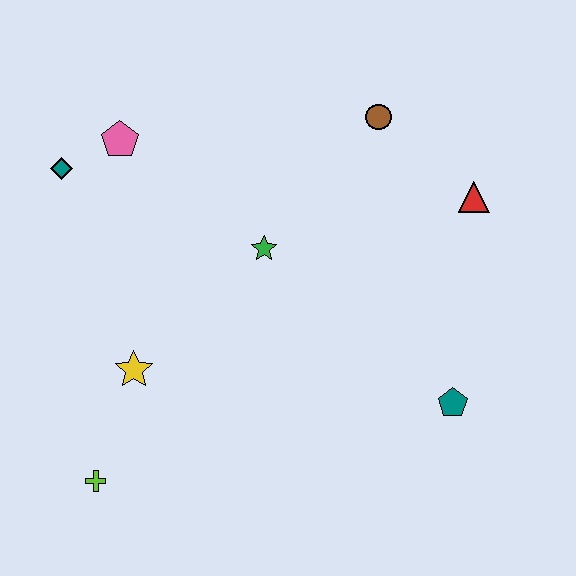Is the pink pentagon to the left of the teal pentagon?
Yes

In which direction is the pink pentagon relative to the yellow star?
The pink pentagon is above the yellow star.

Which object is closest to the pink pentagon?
The teal diamond is closest to the pink pentagon.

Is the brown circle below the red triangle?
No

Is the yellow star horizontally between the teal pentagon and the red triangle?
No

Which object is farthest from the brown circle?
The lime cross is farthest from the brown circle.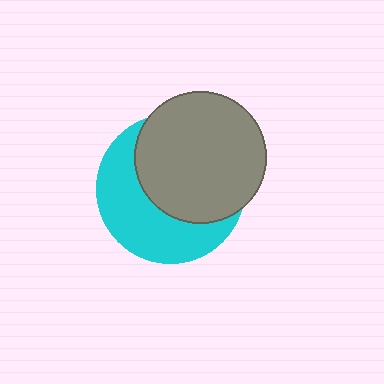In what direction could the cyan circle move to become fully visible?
The cyan circle could move toward the lower-left. That would shift it out from behind the gray circle entirely.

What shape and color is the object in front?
The object in front is a gray circle.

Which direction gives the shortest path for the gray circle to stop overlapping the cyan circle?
Moving toward the upper-right gives the shortest separation.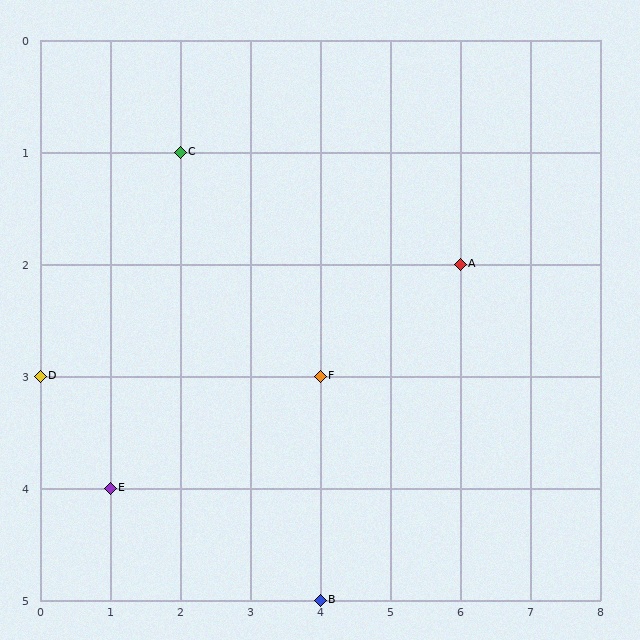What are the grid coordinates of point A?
Point A is at grid coordinates (6, 2).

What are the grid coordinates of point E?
Point E is at grid coordinates (1, 4).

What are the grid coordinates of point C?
Point C is at grid coordinates (2, 1).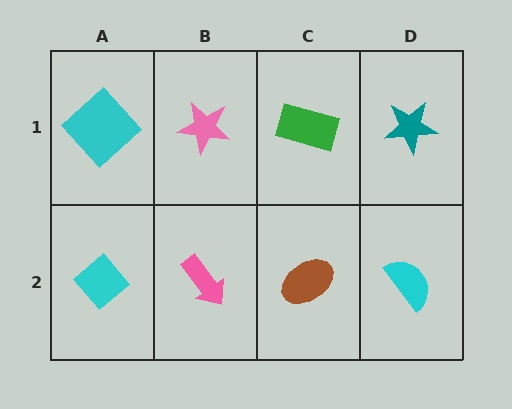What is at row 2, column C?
A brown ellipse.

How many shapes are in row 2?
4 shapes.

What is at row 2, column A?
A cyan diamond.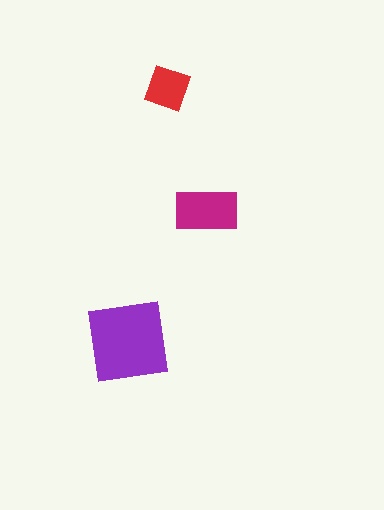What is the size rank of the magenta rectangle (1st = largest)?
2nd.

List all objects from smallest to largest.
The red diamond, the magenta rectangle, the purple square.